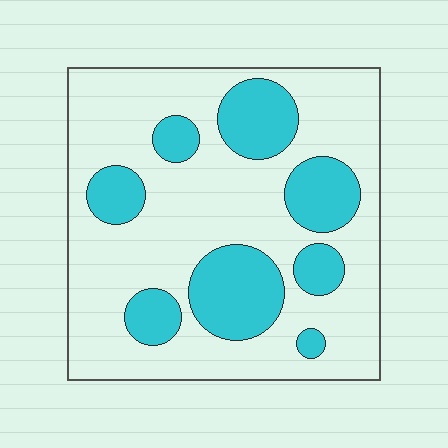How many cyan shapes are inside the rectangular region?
8.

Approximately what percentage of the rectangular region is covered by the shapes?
Approximately 30%.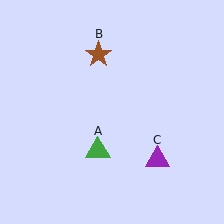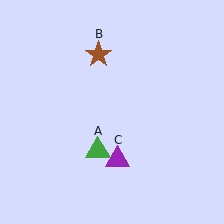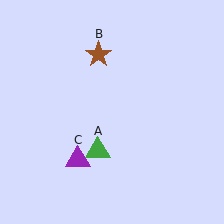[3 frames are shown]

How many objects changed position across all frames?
1 object changed position: purple triangle (object C).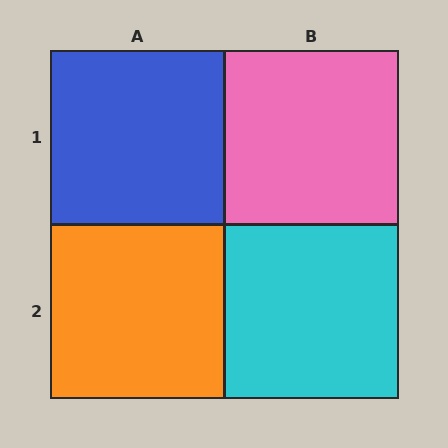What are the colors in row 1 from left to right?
Blue, pink.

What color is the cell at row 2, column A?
Orange.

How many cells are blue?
1 cell is blue.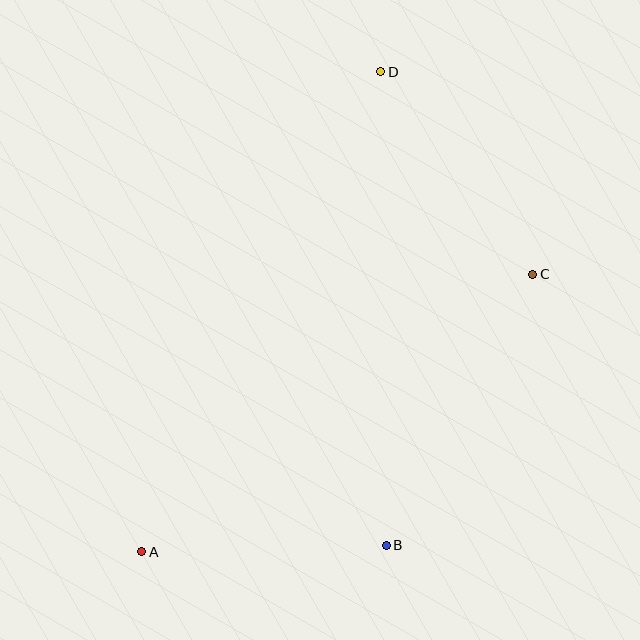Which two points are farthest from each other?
Points A and D are farthest from each other.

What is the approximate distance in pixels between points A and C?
The distance between A and C is approximately 479 pixels.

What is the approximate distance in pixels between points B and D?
The distance between B and D is approximately 474 pixels.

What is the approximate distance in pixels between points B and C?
The distance between B and C is approximately 308 pixels.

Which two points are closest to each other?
Points A and B are closest to each other.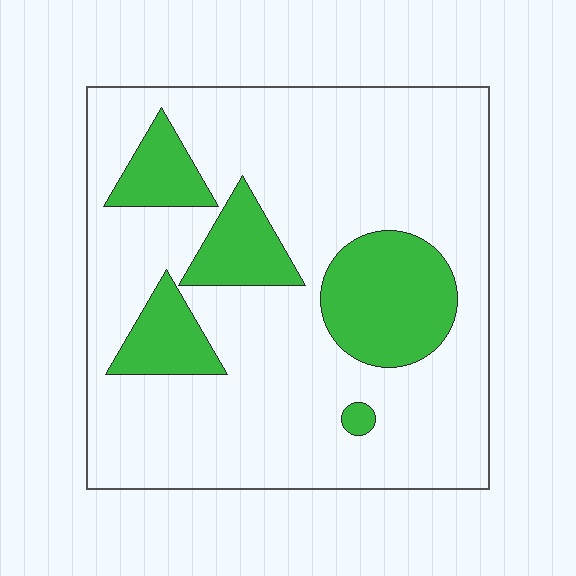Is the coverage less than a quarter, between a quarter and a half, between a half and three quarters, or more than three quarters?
Less than a quarter.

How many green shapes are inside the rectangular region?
5.